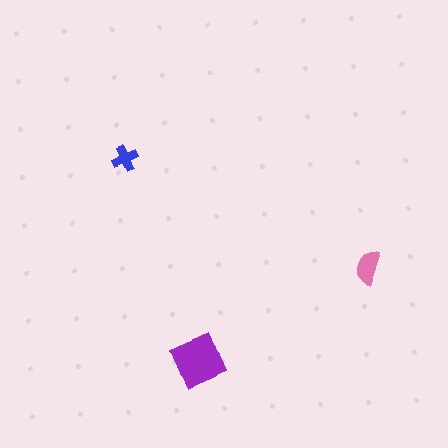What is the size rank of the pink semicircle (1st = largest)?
2nd.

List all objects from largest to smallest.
The purple diamond, the pink semicircle, the blue cross.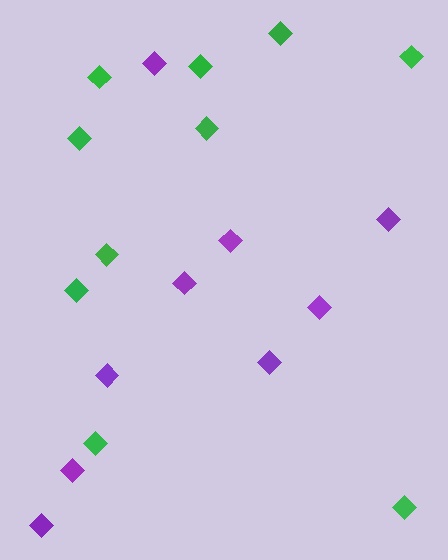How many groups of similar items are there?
There are 2 groups: one group of purple diamonds (9) and one group of green diamonds (10).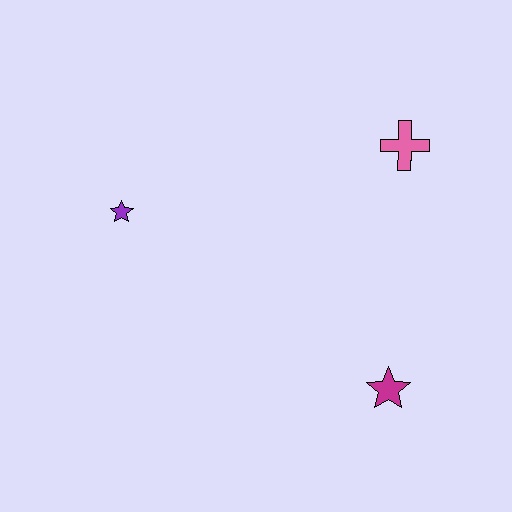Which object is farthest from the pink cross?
The purple star is farthest from the pink cross.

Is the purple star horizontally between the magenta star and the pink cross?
No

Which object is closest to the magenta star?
The pink cross is closest to the magenta star.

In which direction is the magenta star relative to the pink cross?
The magenta star is below the pink cross.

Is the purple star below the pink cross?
Yes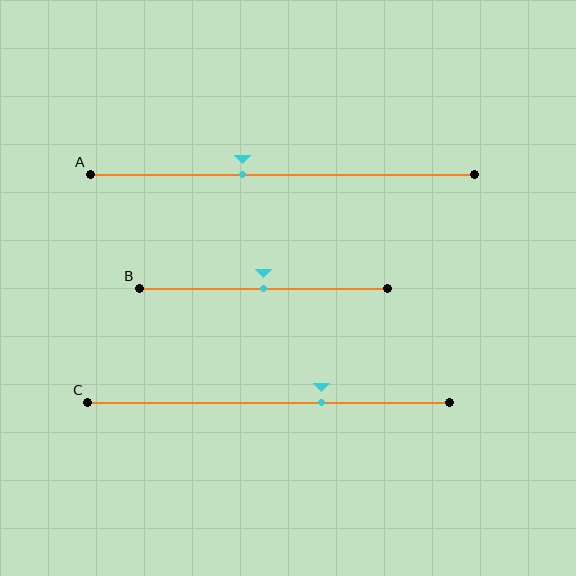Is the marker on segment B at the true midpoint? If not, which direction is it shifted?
Yes, the marker on segment B is at the true midpoint.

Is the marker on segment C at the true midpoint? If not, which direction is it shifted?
No, the marker on segment C is shifted to the right by about 15% of the segment length.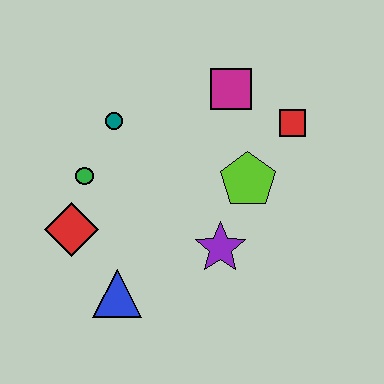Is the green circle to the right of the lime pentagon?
No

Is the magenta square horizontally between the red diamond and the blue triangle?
No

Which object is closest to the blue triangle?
The red diamond is closest to the blue triangle.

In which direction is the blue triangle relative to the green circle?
The blue triangle is below the green circle.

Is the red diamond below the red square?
Yes